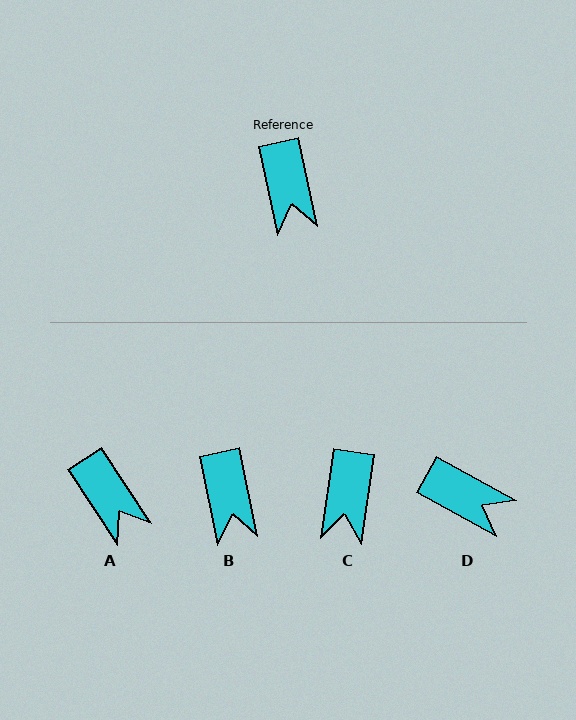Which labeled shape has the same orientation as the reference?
B.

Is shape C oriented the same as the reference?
No, it is off by about 20 degrees.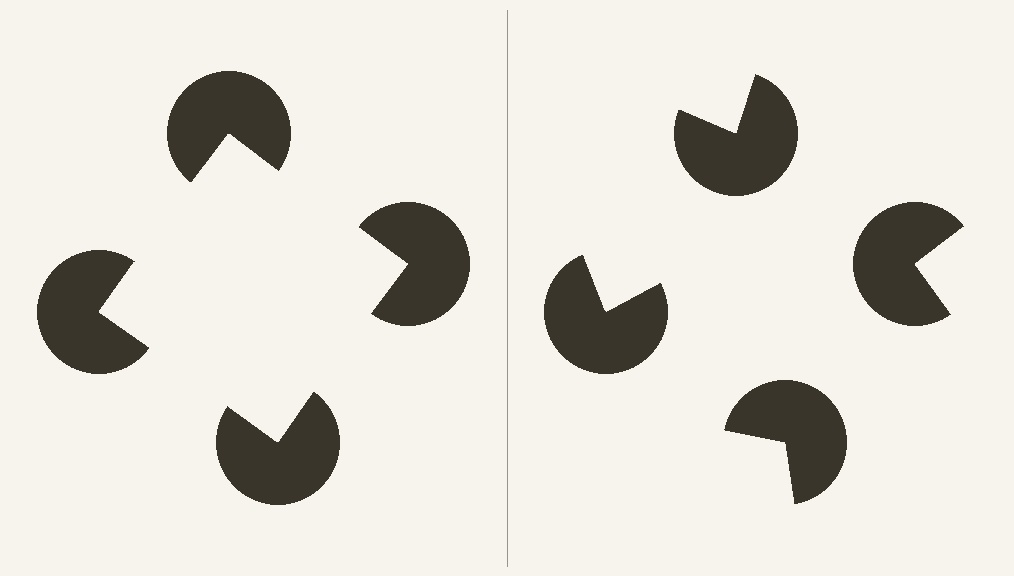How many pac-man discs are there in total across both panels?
8 — 4 on each side.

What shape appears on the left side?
An illusory square.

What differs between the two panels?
The pac-man discs are positioned identically on both sides; only the wedge orientations differ. On the left they align to a square; on the right they are misaligned.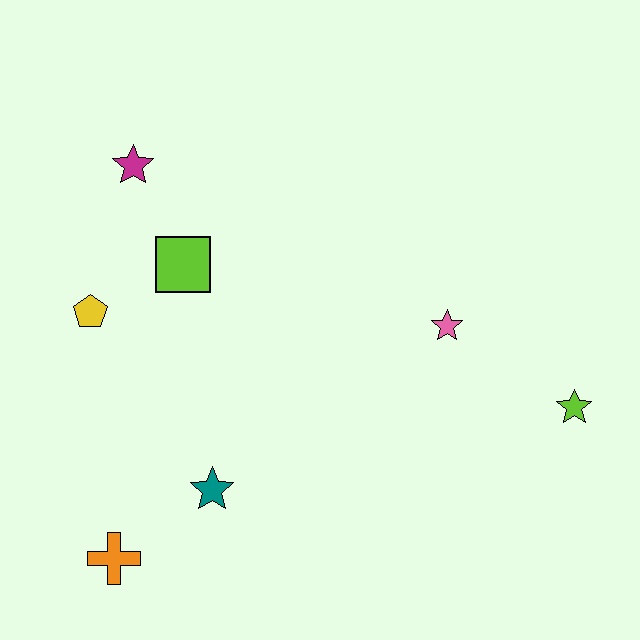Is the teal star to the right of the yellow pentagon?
Yes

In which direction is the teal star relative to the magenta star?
The teal star is below the magenta star.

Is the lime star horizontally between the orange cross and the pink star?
No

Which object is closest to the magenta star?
The lime square is closest to the magenta star.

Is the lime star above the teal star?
Yes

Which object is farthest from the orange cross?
The lime star is farthest from the orange cross.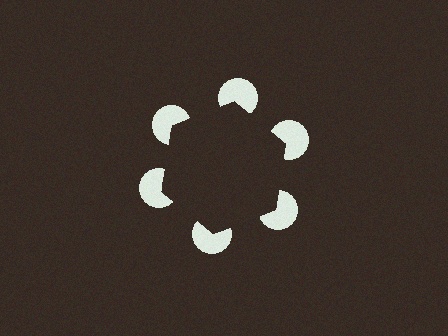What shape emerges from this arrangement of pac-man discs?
An illusory hexagon — its edges are inferred from the aligned wedge cuts in the pac-man discs, not physically drawn.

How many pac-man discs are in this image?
There are 6 — one at each vertex of the illusory hexagon.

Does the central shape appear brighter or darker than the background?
It typically appears slightly darker than the background, even though no actual brightness change is drawn.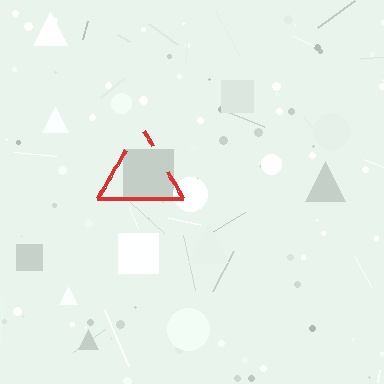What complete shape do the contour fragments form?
The contour fragments form a triangle.